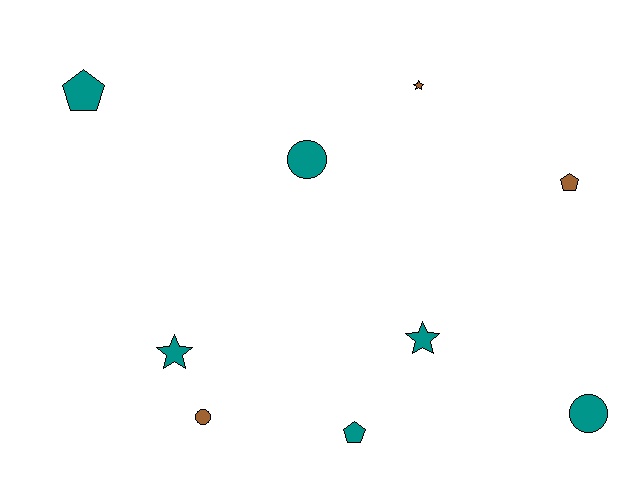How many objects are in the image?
There are 9 objects.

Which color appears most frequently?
Teal, with 6 objects.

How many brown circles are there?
There is 1 brown circle.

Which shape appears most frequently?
Pentagon, with 3 objects.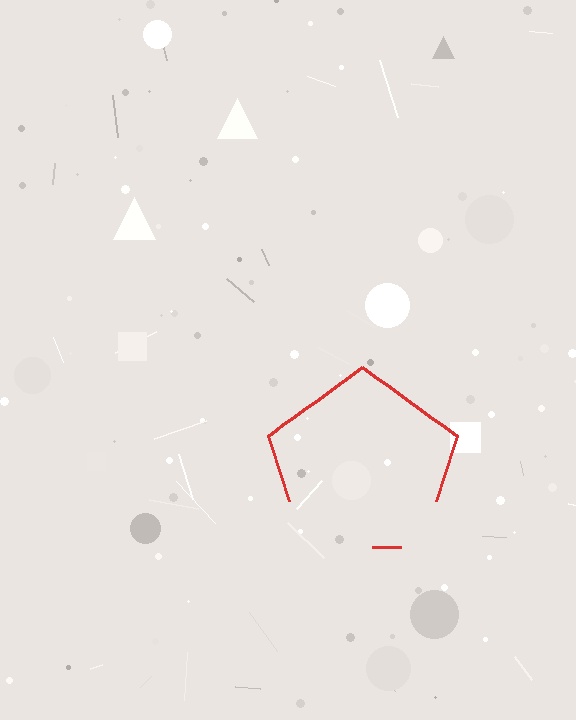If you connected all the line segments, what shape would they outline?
They would outline a pentagon.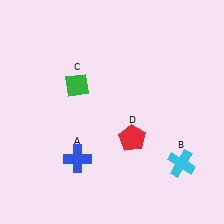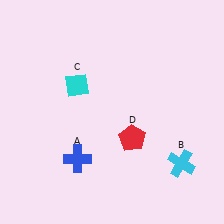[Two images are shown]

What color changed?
The diamond (C) changed from green in Image 1 to cyan in Image 2.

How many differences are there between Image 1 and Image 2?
There is 1 difference between the two images.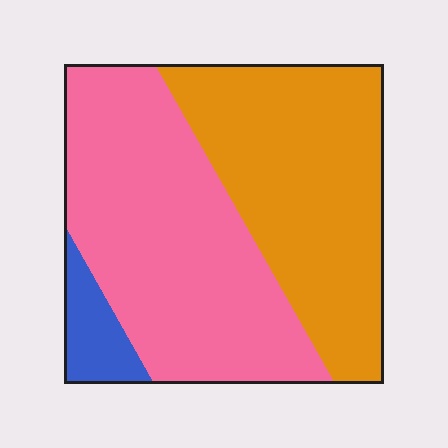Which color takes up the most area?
Pink, at roughly 50%.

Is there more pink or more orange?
Pink.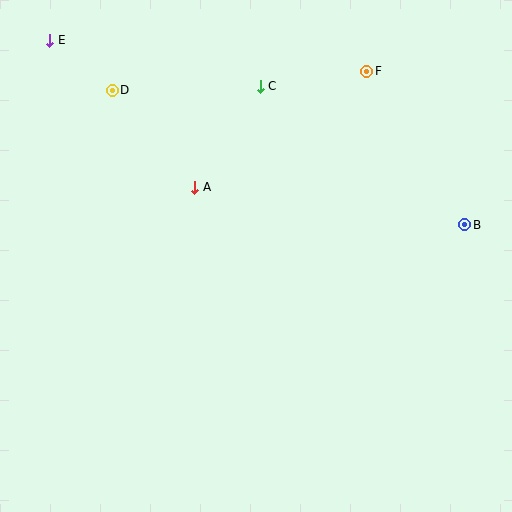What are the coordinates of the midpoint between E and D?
The midpoint between E and D is at (81, 65).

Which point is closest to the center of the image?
Point A at (195, 187) is closest to the center.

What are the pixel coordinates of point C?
Point C is at (260, 86).